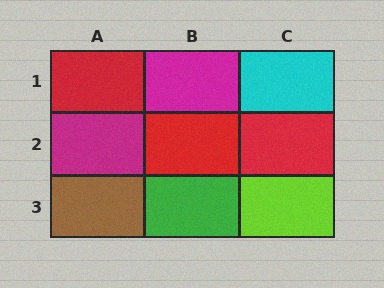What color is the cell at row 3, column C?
Lime.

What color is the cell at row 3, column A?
Brown.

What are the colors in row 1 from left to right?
Red, magenta, cyan.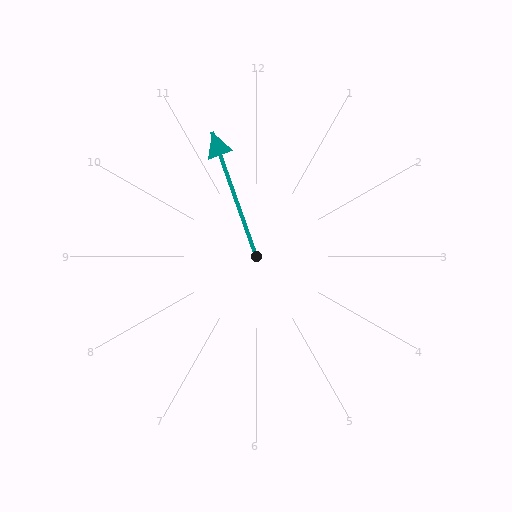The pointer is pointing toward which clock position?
Roughly 11 o'clock.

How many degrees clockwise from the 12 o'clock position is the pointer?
Approximately 341 degrees.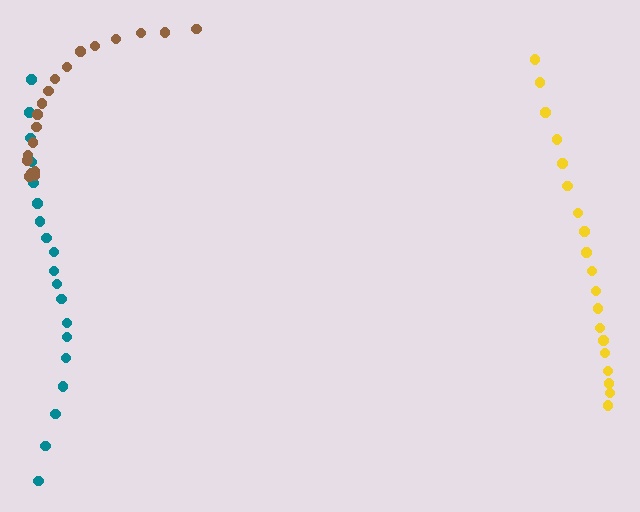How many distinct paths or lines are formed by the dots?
There are 3 distinct paths.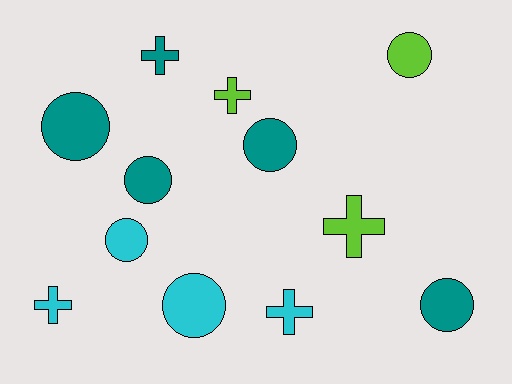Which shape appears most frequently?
Circle, with 7 objects.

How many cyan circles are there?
There are 2 cyan circles.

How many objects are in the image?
There are 12 objects.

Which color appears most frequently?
Teal, with 5 objects.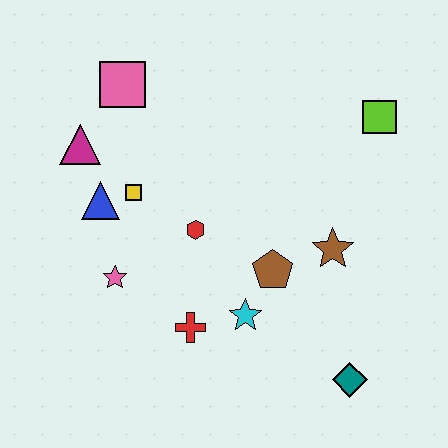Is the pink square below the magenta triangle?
No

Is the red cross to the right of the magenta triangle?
Yes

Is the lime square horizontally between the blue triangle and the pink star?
No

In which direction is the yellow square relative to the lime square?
The yellow square is to the left of the lime square.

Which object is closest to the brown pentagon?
The cyan star is closest to the brown pentagon.